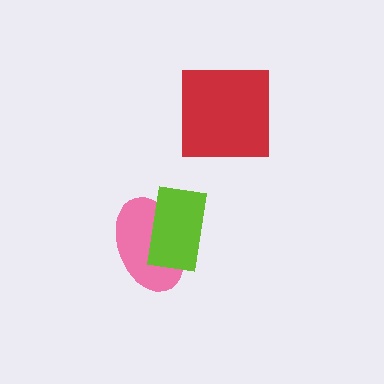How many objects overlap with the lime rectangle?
1 object overlaps with the lime rectangle.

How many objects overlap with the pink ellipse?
1 object overlaps with the pink ellipse.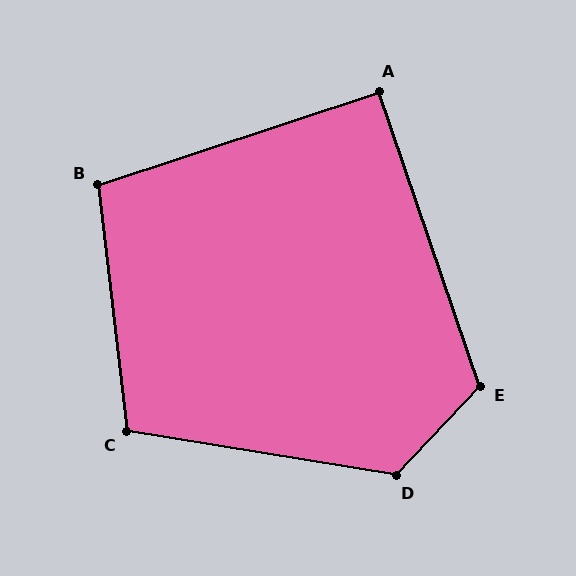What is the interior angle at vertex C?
Approximately 106 degrees (obtuse).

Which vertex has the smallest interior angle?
A, at approximately 91 degrees.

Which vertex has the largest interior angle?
D, at approximately 124 degrees.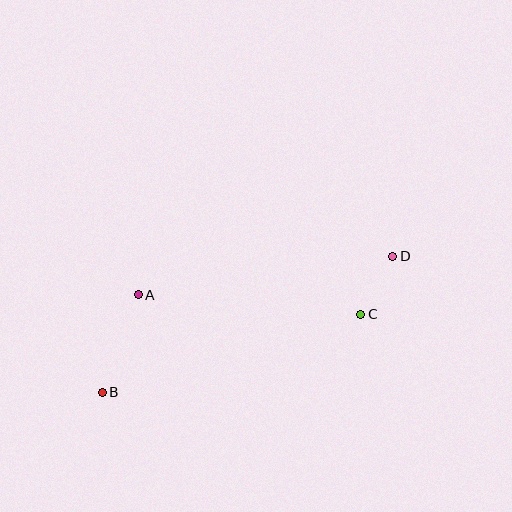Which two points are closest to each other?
Points C and D are closest to each other.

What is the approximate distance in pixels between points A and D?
The distance between A and D is approximately 257 pixels.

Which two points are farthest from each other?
Points B and D are farthest from each other.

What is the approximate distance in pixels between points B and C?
The distance between B and C is approximately 270 pixels.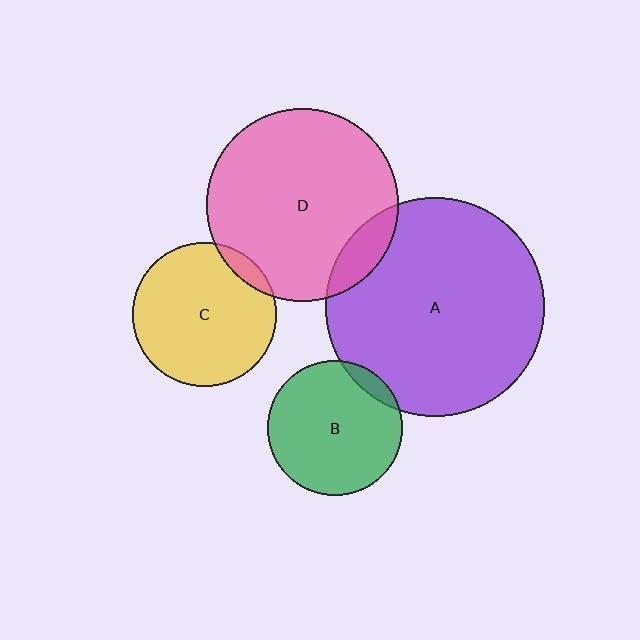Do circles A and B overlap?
Yes.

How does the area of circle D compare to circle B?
Approximately 2.0 times.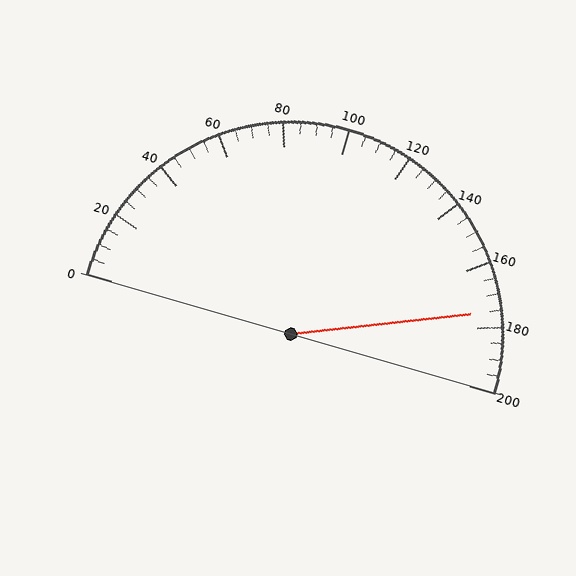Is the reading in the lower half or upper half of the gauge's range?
The reading is in the upper half of the range (0 to 200).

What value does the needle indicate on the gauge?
The needle indicates approximately 175.